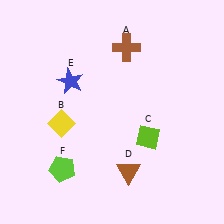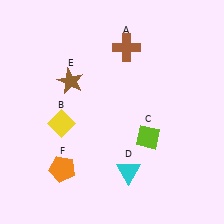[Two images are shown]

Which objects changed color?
D changed from brown to cyan. E changed from blue to brown. F changed from lime to orange.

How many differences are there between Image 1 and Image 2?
There are 3 differences between the two images.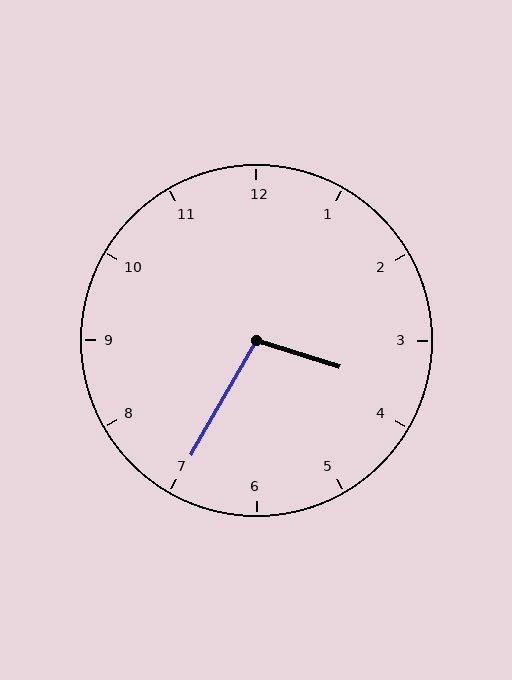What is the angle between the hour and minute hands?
Approximately 102 degrees.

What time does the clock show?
3:35.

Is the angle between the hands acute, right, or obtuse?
It is obtuse.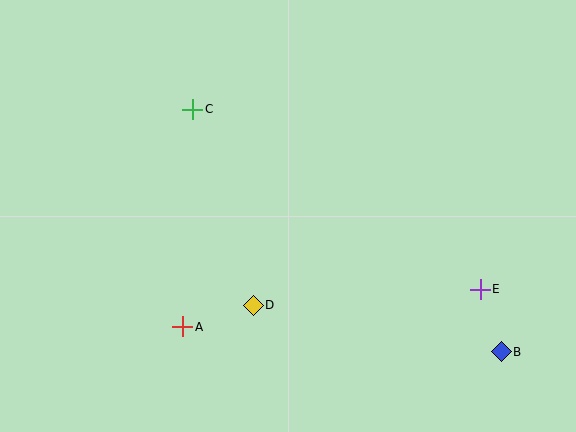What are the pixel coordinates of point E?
Point E is at (480, 289).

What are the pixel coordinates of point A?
Point A is at (183, 327).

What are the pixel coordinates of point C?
Point C is at (193, 109).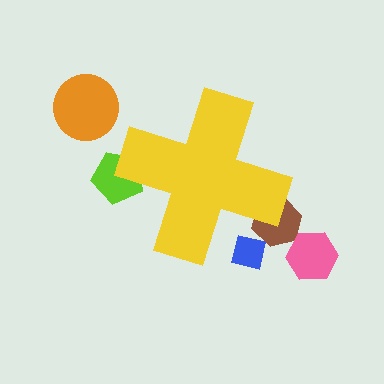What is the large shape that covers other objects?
A yellow cross.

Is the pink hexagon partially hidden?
No, the pink hexagon is fully visible.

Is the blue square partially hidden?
Yes, the blue square is partially hidden behind the yellow cross.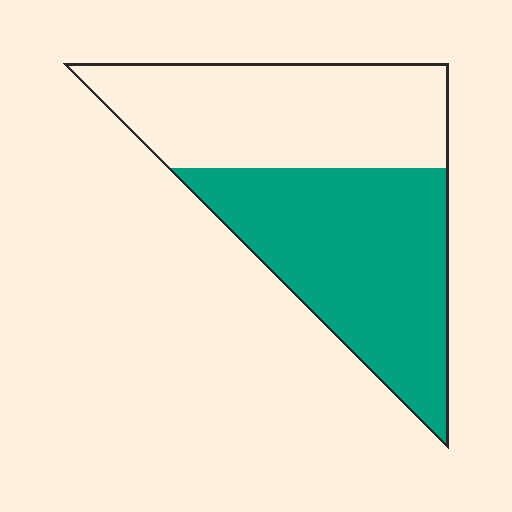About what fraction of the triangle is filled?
About one half (1/2).